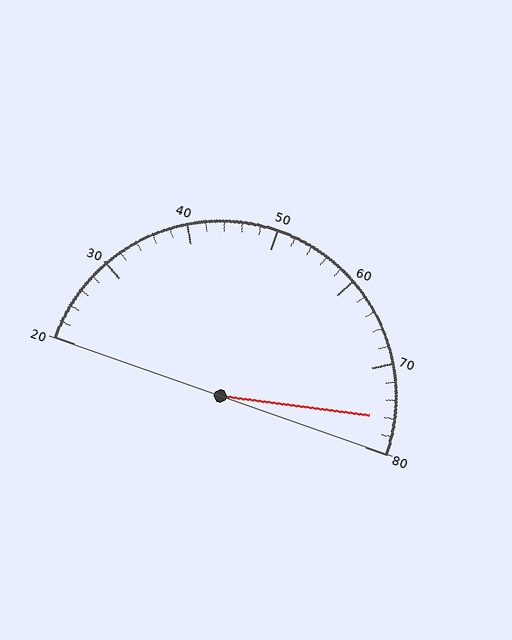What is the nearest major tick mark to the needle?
The nearest major tick mark is 80.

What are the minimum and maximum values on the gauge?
The gauge ranges from 20 to 80.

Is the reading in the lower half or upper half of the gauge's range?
The reading is in the upper half of the range (20 to 80).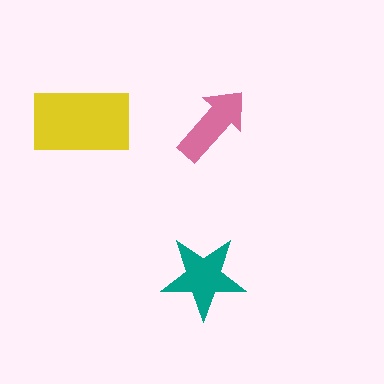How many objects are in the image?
There are 3 objects in the image.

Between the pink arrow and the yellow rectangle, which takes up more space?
The yellow rectangle.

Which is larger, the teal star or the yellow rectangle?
The yellow rectangle.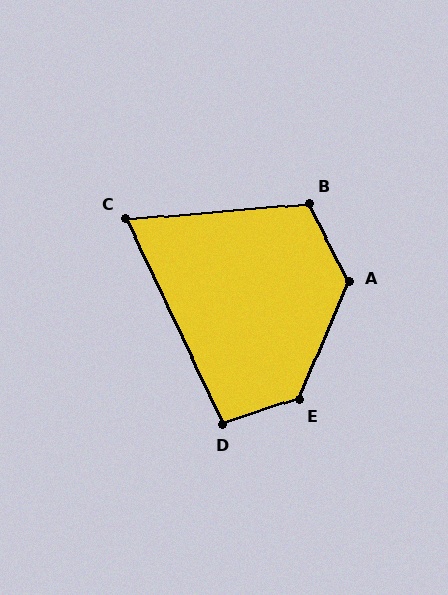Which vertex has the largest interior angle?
E, at approximately 131 degrees.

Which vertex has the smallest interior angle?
C, at approximately 69 degrees.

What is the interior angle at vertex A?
Approximately 130 degrees (obtuse).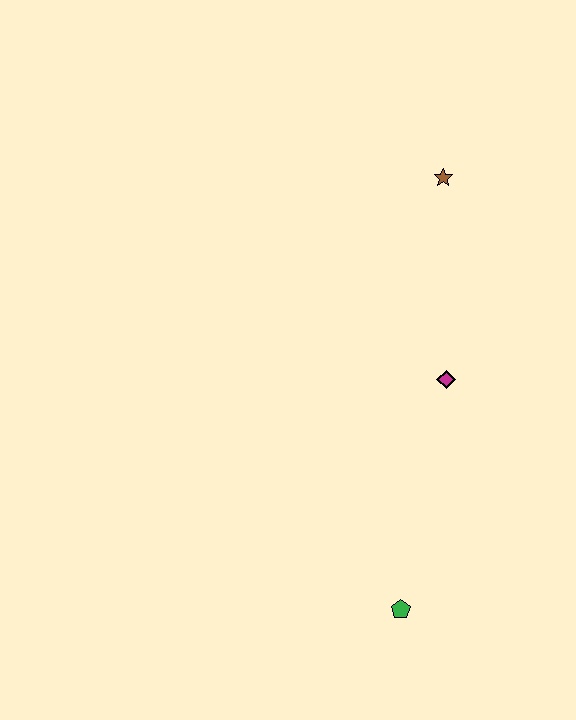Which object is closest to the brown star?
The magenta diamond is closest to the brown star.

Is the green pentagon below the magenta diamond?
Yes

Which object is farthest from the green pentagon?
The brown star is farthest from the green pentagon.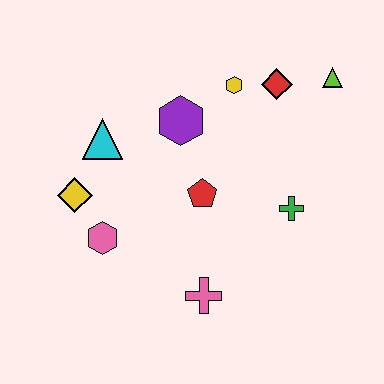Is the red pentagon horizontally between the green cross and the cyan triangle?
Yes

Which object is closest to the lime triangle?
The red diamond is closest to the lime triangle.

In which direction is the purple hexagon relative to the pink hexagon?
The purple hexagon is above the pink hexagon.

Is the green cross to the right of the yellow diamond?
Yes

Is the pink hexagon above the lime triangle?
No